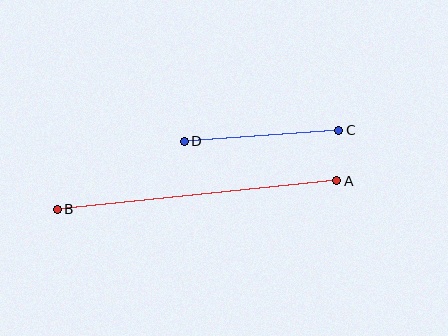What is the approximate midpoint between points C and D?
The midpoint is at approximately (261, 136) pixels.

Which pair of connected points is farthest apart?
Points A and B are farthest apart.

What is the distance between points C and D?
The distance is approximately 155 pixels.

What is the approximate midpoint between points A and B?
The midpoint is at approximately (197, 195) pixels.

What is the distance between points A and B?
The distance is approximately 281 pixels.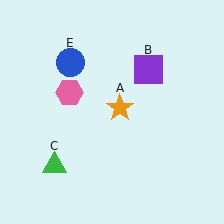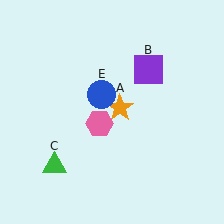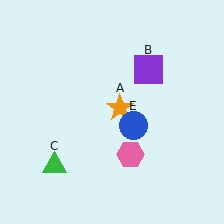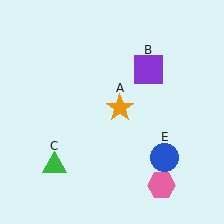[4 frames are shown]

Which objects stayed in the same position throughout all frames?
Orange star (object A) and purple square (object B) and green triangle (object C) remained stationary.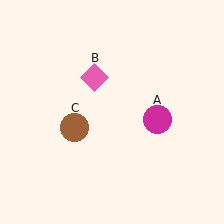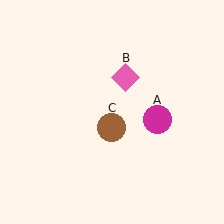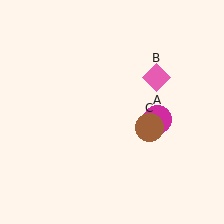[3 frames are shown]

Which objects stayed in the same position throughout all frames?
Magenta circle (object A) remained stationary.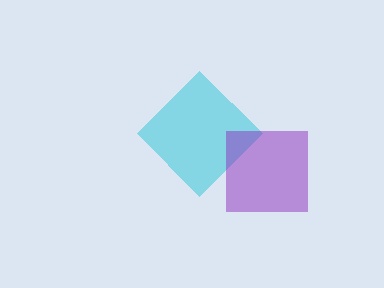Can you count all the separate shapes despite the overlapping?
Yes, there are 2 separate shapes.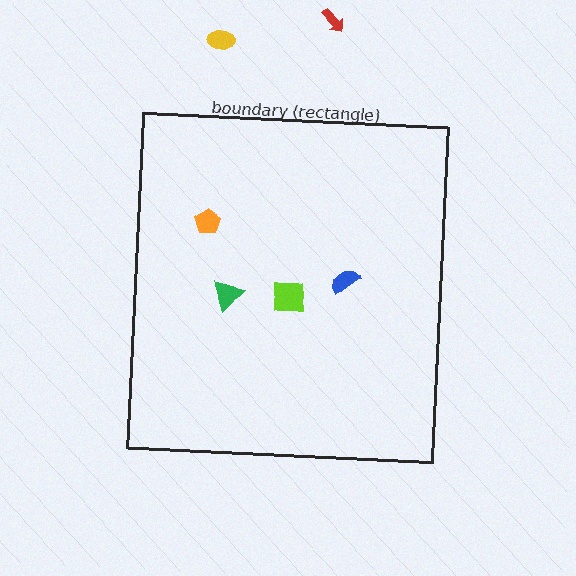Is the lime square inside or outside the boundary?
Inside.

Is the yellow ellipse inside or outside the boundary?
Outside.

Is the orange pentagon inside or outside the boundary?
Inside.